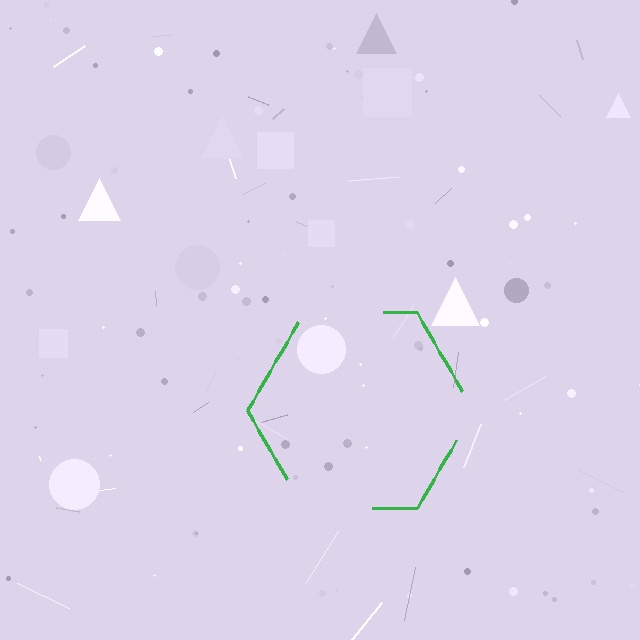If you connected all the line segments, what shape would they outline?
They would outline a hexagon.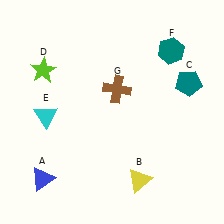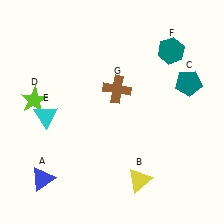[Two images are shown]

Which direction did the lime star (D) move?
The lime star (D) moved down.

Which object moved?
The lime star (D) moved down.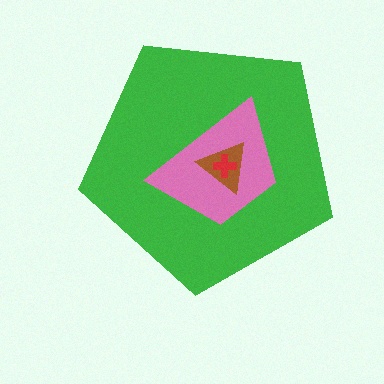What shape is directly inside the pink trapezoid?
The brown triangle.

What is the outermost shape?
The green pentagon.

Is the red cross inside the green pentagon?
Yes.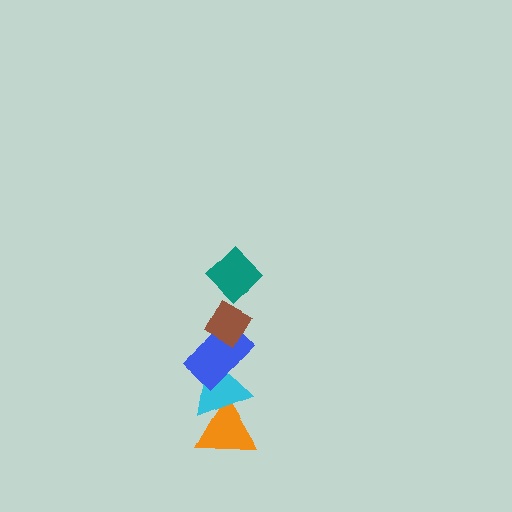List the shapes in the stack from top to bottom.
From top to bottom: the teal diamond, the brown diamond, the blue rectangle, the cyan triangle, the orange triangle.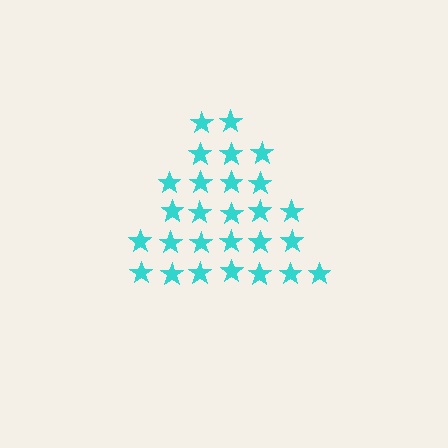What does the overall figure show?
The overall figure shows a triangle.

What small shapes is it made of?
It is made of small stars.